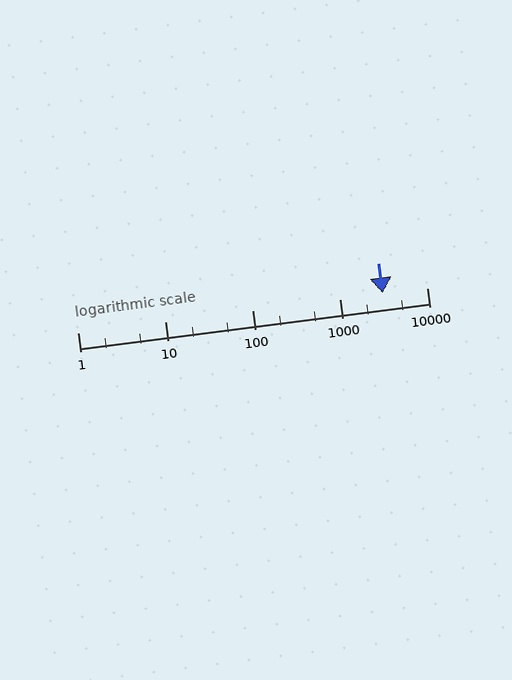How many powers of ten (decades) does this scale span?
The scale spans 4 decades, from 1 to 10000.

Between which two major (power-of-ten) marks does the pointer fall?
The pointer is between 1000 and 10000.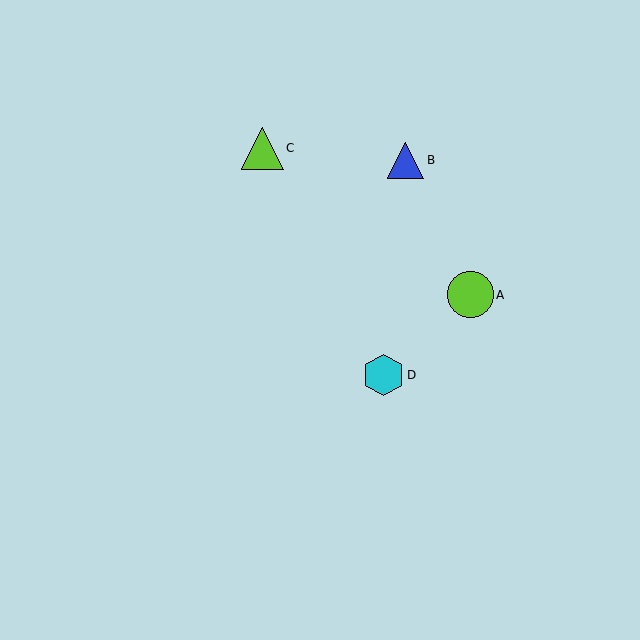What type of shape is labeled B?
Shape B is a blue triangle.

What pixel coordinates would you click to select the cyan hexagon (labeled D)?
Click at (384, 375) to select the cyan hexagon D.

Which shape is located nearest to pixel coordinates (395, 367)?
The cyan hexagon (labeled D) at (384, 375) is nearest to that location.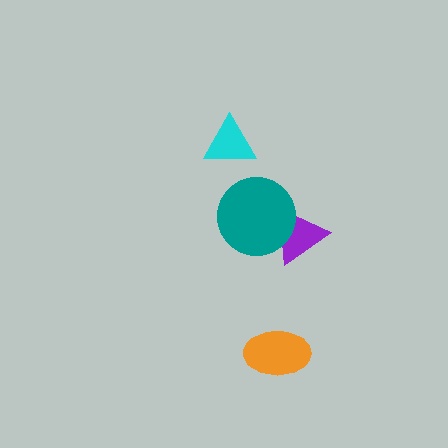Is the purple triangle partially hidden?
Yes, it is partially covered by another shape.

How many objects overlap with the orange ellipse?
0 objects overlap with the orange ellipse.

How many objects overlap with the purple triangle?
1 object overlaps with the purple triangle.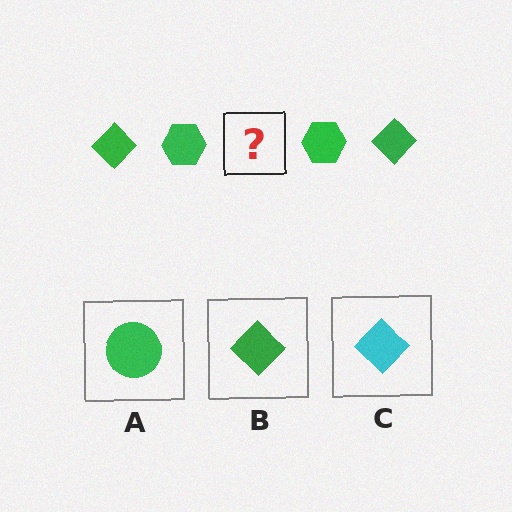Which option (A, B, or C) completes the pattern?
B.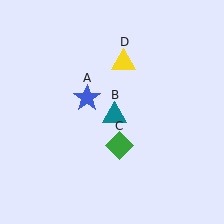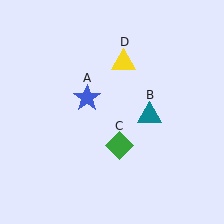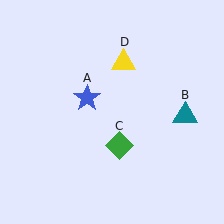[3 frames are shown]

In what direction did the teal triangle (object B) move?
The teal triangle (object B) moved right.